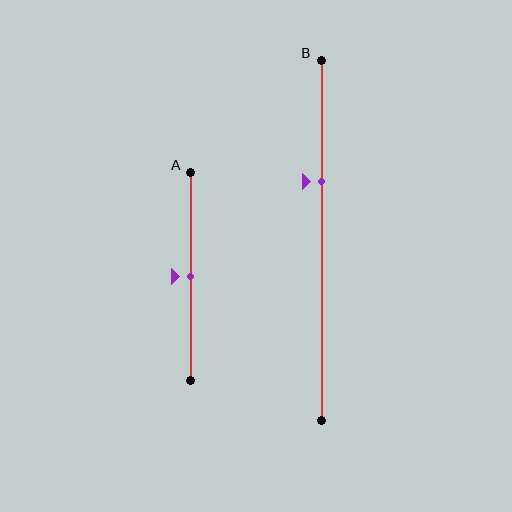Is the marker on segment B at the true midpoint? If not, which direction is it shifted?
No, the marker on segment B is shifted upward by about 16% of the segment length.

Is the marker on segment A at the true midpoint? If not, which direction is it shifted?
Yes, the marker on segment A is at the true midpoint.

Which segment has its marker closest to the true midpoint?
Segment A has its marker closest to the true midpoint.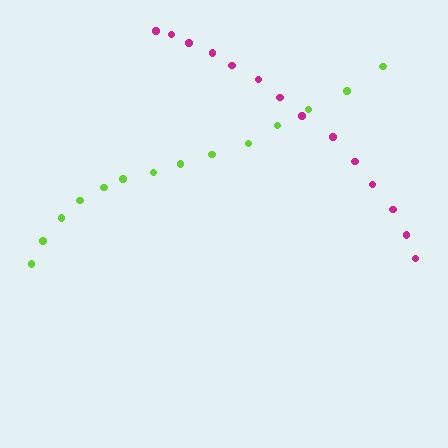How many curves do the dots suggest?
There are 2 distinct paths.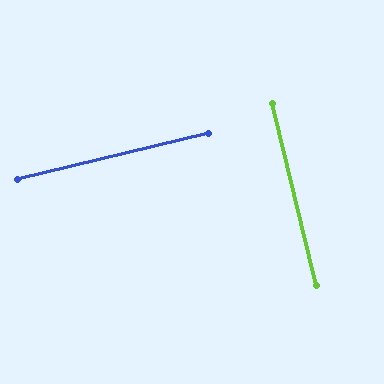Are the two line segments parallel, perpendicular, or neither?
Perpendicular — they meet at approximately 90°.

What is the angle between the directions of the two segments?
Approximately 90 degrees.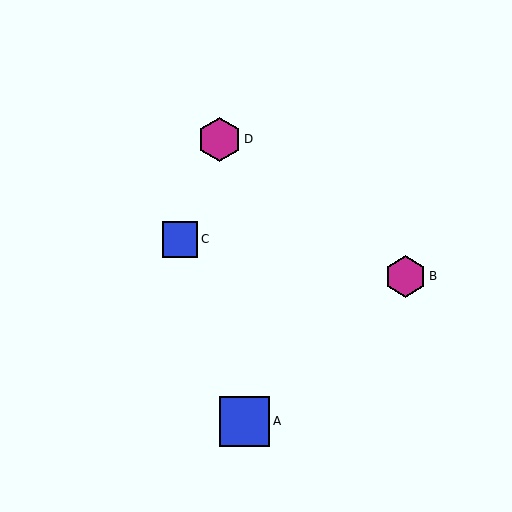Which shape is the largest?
The blue square (labeled A) is the largest.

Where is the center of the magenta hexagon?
The center of the magenta hexagon is at (406, 276).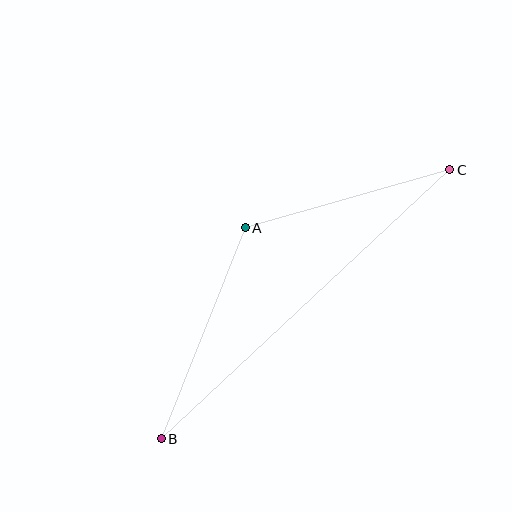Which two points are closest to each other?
Points A and C are closest to each other.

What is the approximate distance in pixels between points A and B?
The distance between A and B is approximately 227 pixels.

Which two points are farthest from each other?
Points B and C are farthest from each other.